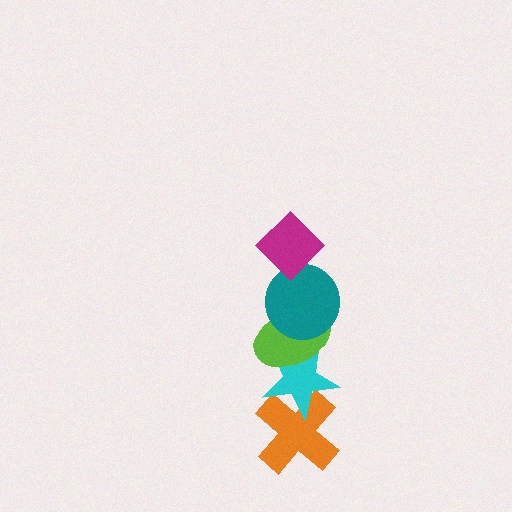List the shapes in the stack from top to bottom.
From top to bottom: the magenta diamond, the teal circle, the lime ellipse, the cyan star, the orange cross.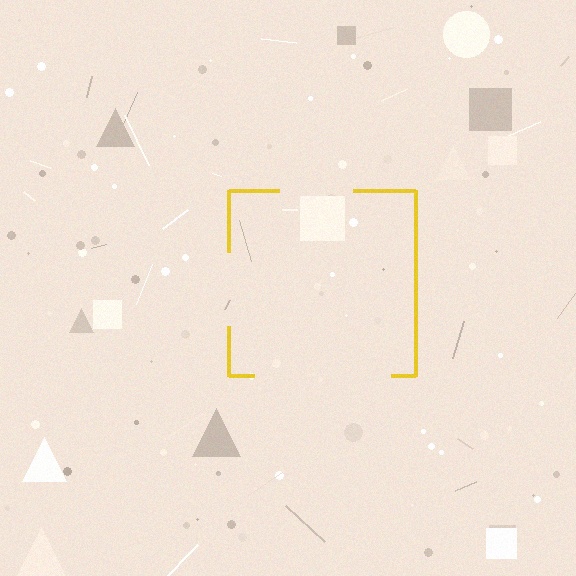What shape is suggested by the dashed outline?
The dashed outline suggests a square.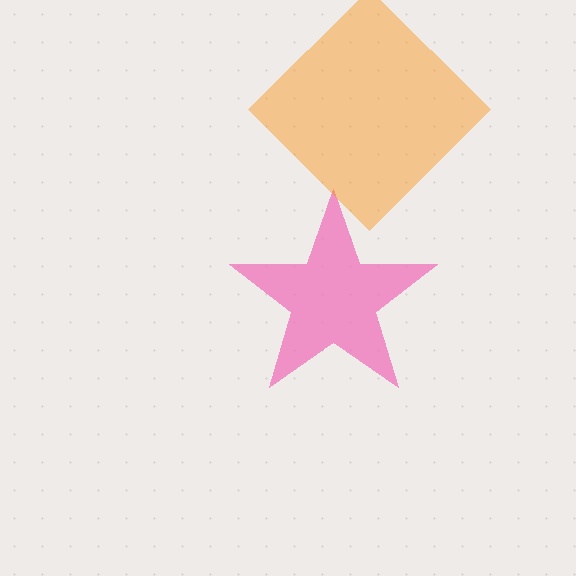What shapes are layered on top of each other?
The layered shapes are: a pink star, an orange diamond.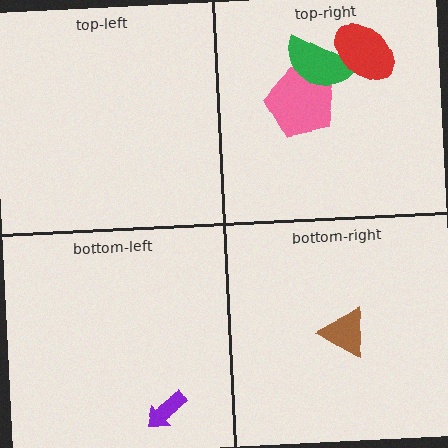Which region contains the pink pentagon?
The top-right region.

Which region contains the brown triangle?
The bottom-right region.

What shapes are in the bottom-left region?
The purple arrow.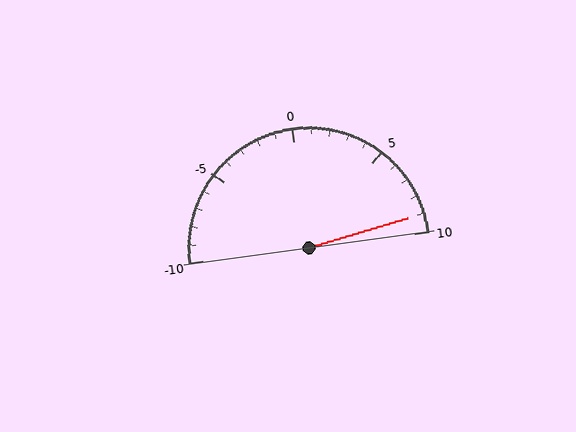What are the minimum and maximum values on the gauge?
The gauge ranges from -10 to 10.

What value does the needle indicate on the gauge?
The needle indicates approximately 9.